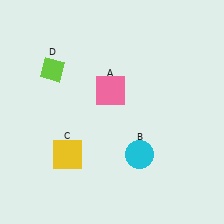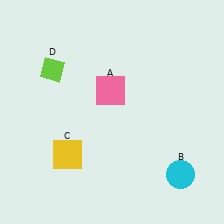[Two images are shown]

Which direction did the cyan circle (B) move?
The cyan circle (B) moved right.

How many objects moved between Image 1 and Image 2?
1 object moved between the two images.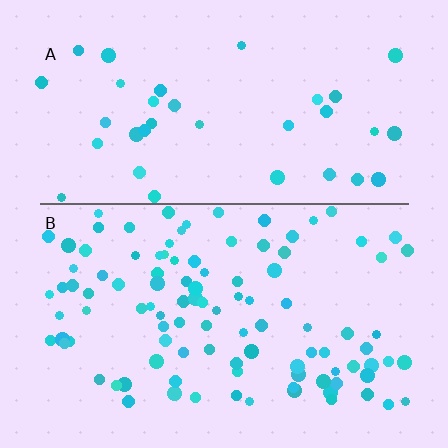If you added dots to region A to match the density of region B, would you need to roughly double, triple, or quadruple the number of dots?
Approximately triple.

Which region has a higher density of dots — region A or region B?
B (the bottom).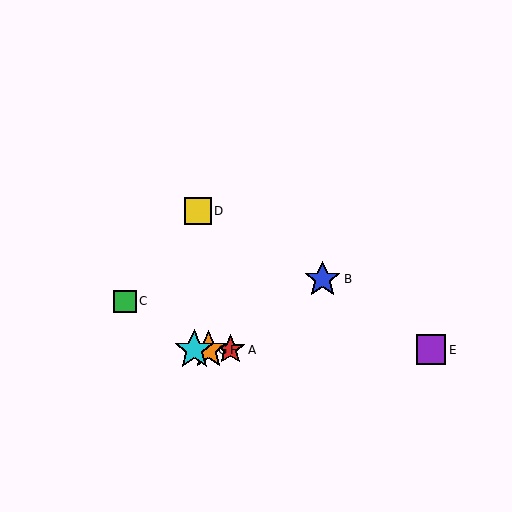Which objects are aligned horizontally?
Objects A, E, F, G are aligned horizontally.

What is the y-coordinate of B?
Object B is at y≈279.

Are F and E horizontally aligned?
Yes, both are at y≈350.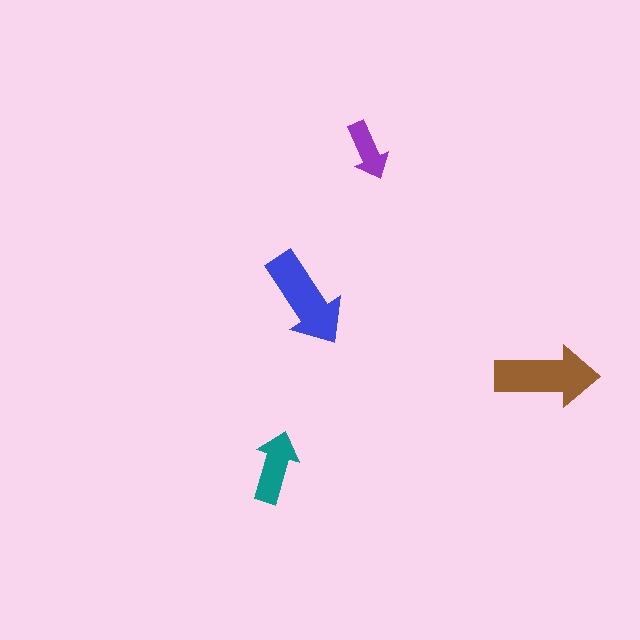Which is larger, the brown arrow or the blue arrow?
The brown one.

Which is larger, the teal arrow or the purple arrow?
The teal one.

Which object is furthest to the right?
The brown arrow is rightmost.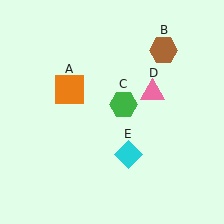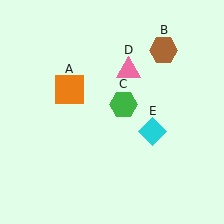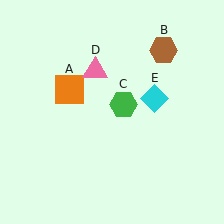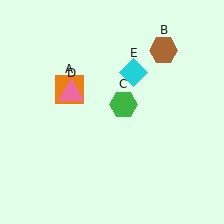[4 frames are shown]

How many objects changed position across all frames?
2 objects changed position: pink triangle (object D), cyan diamond (object E).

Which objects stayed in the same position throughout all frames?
Orange square (object A) and brown hexagon (object B) and green hexagon (object C) remained stationary.